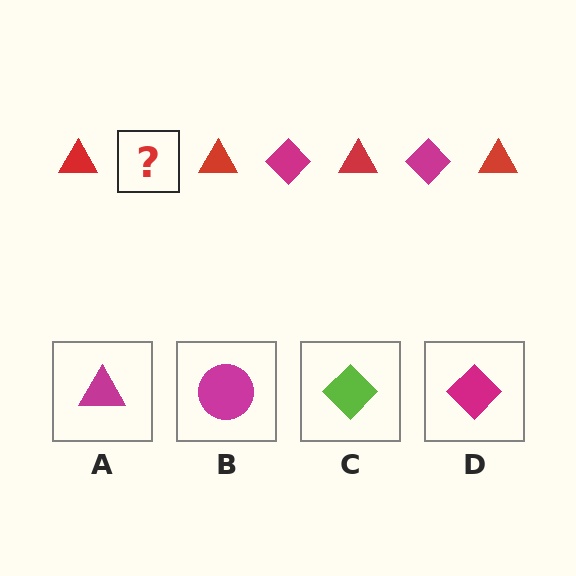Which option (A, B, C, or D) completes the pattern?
D.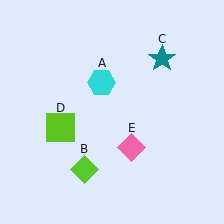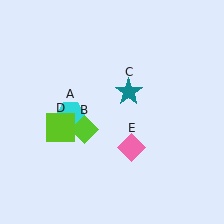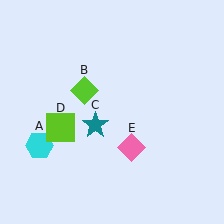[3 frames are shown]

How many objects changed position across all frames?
3 objects changed position: cyan hexagon (object A), lime diamond (object B), teal star (object C).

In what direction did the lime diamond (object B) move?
The lime diamond (object B) moved up.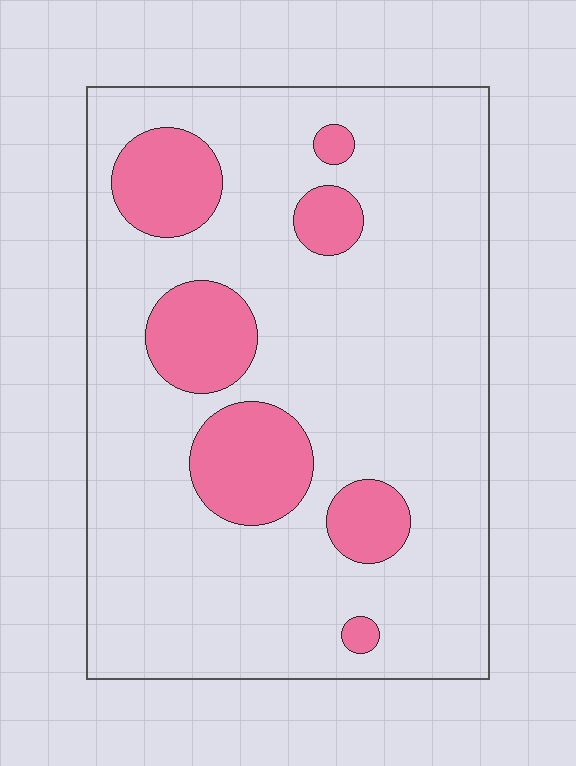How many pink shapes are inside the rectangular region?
7.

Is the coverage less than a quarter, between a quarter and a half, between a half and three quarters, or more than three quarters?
Less than a quarter.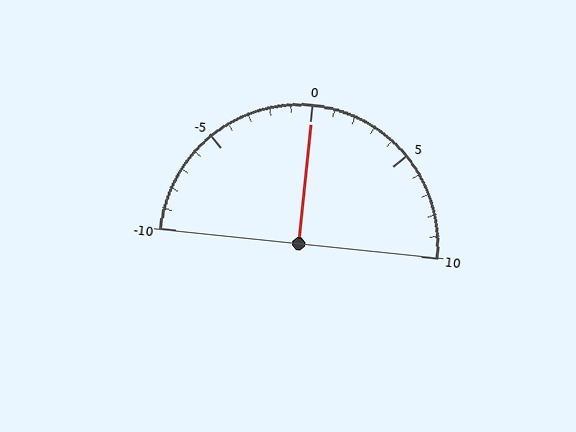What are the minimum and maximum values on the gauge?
The gauge ranges from -10 to 10.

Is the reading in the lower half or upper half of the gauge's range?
The reading is in the upper half of the range (-10 to 10).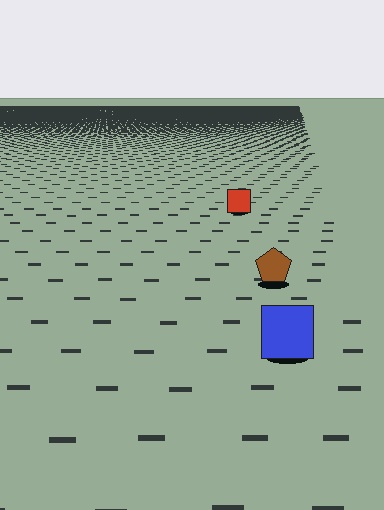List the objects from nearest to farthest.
From nearest to farthest: the blue square, the brown pentagon, the red square.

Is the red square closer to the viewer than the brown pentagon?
No. The brown pentagon is closer — you can tell from the texture gradient: the ground texture is coarser near it.